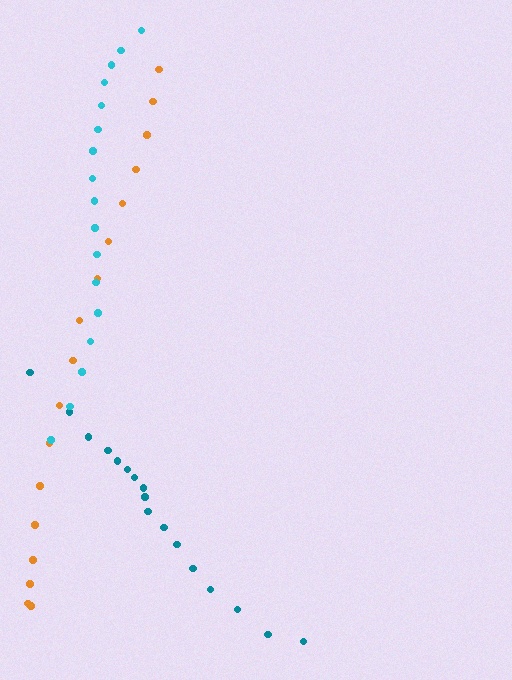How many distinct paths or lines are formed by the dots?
There are 3 distinct paths.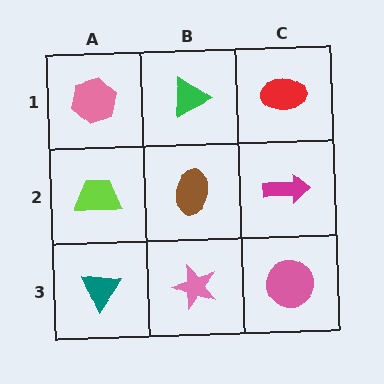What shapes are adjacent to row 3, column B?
A brown ellipse (row 2, column B), a teal triangle (row 3, column A), a pink circle (row 3, column C).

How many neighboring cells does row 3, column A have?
2.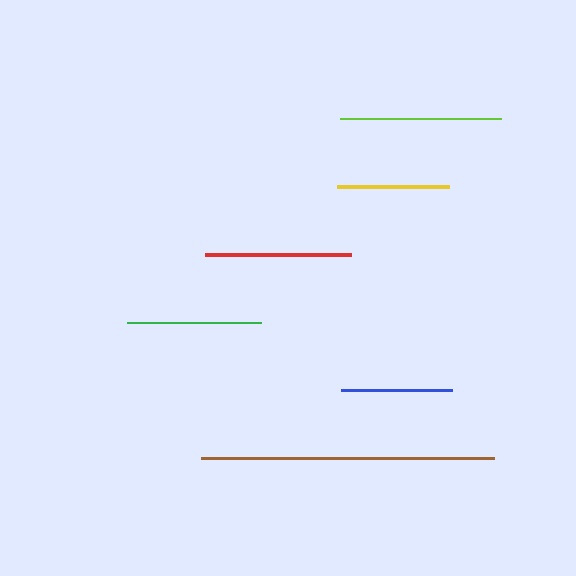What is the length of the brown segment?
The brown segment is approximately 293 pixels long.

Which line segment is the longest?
The brown line is the longest at approximately 293 pixels.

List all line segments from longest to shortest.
From longest to shortest: brown, lime, red, green, yellow, blue.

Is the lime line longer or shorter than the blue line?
The lime line is longer than the blue line.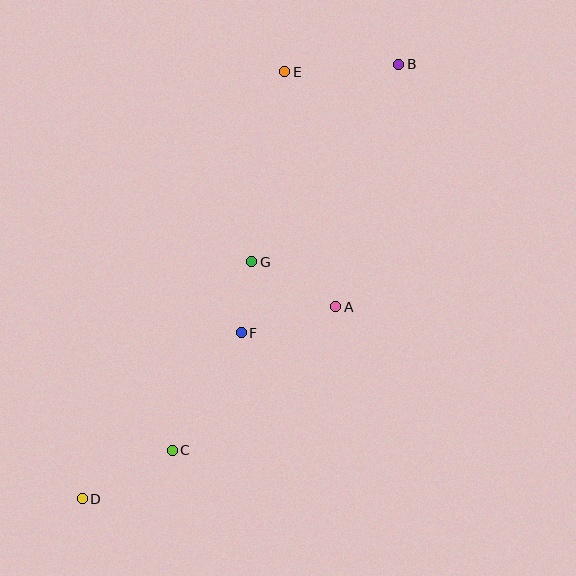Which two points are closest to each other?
Points F and G are closest to each other.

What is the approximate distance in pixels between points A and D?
The distance between A and D is approximately 318 pixels.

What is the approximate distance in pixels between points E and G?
The distance between E and G is approximately 193 pixels.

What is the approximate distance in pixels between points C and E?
The distance between C and E is approximately 395 pixels.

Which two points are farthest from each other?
Points B and D are farthest from each other.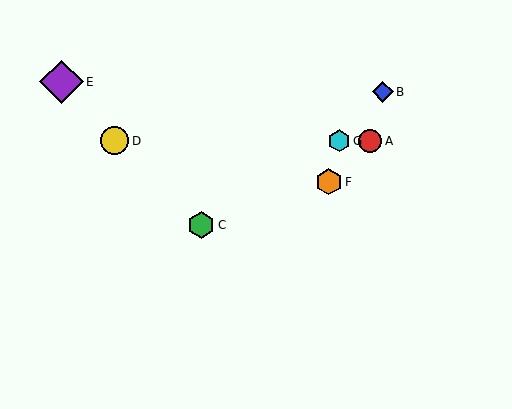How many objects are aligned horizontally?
3 objects (A, D, G) are aligned horizontally.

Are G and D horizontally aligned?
Yes, both are at y≈141.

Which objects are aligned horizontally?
Objects A, D, G are aligned horizontally.